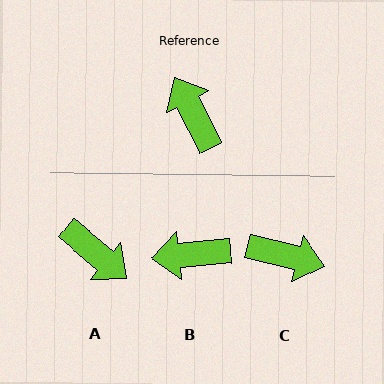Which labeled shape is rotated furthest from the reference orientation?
A, about 157 degrees away.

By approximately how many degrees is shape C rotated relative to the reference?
Approximately 132 degrees clockwise.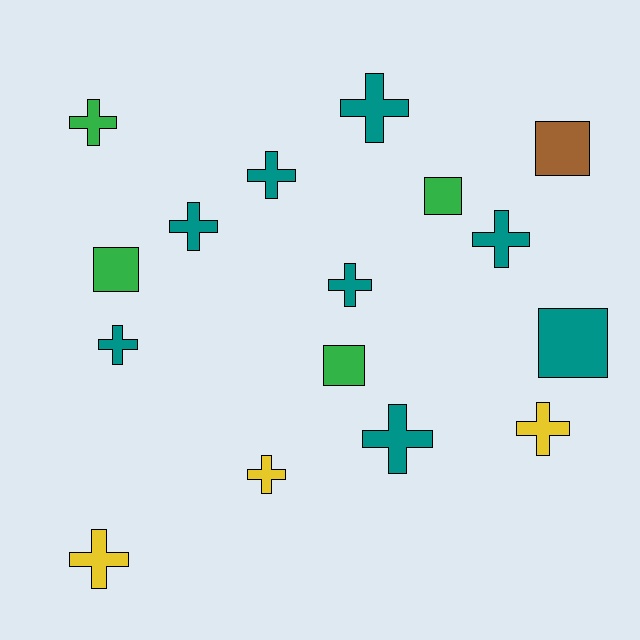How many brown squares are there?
There is 1 brown square.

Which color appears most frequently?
Teal, with 8 objects.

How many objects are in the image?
There are 16 objects.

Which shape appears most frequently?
Cross, with 11 objects.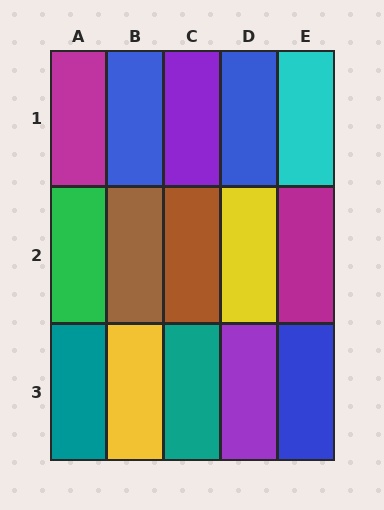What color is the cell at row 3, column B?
Yellow.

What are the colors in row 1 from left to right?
Magenta, blue, purple, blue, cyan.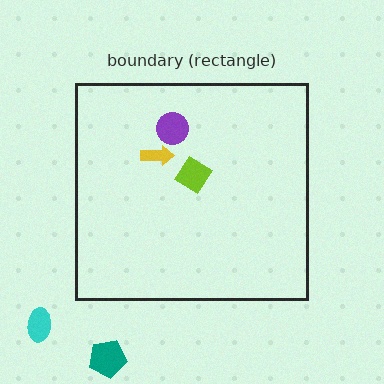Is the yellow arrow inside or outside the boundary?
Inside.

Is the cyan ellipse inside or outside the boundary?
Outside.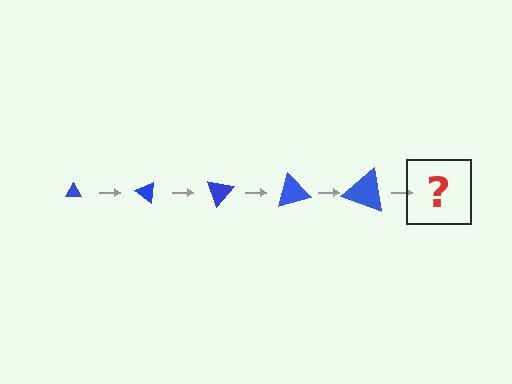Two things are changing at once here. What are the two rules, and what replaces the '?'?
The two rules are that the triangle grows larger each step and it rotates 35 degrees each step. The '?' should be a triangle, larger than the previous one and rotated 175 degrees from the start.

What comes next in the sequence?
The next element should be a triangle, larger than the previous one and rotated 175 degrees from the start.